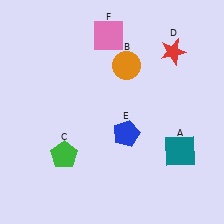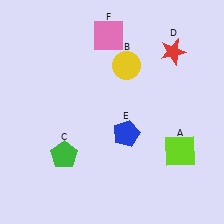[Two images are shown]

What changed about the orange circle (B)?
In Image 1, B is orange. In Image 2, it changed to yellow.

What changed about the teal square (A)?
In Image 1, A is teal. In Image 2, it changed to lime.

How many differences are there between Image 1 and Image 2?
There are 2 differences between the two images.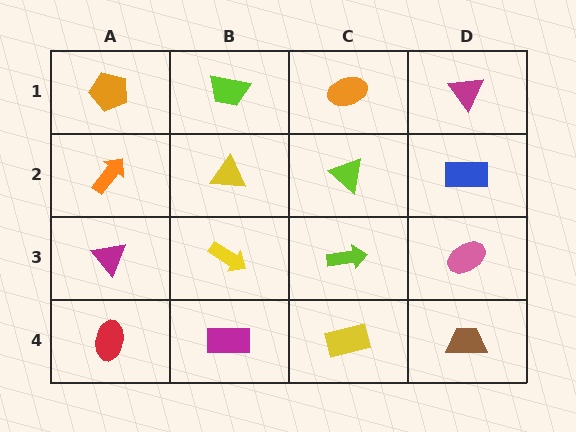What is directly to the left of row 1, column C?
A lime trapezoid.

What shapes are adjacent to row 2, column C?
An orange ellipse (row 1, column C), a lime arrow (row 3, column C), a yellow triangle (row 2, column B), a blue rectangle (row 2, column D).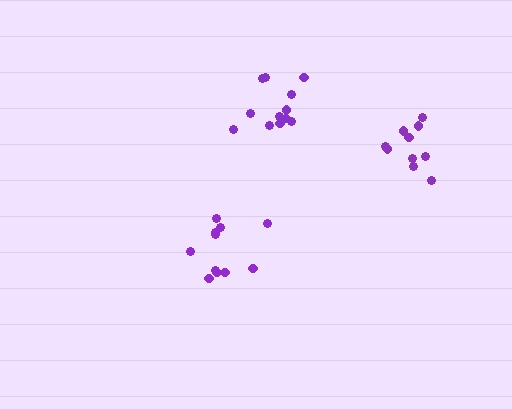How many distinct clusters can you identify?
There are 3 distinct clusters.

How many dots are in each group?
Group 1: 11 dots, Group 2: 12 dots, Group 3: 10 dots (33 total).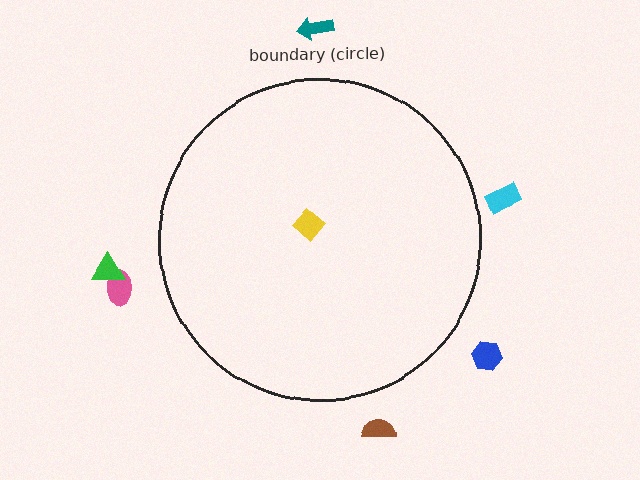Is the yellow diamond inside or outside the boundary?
Inside.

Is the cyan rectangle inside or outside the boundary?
Outside.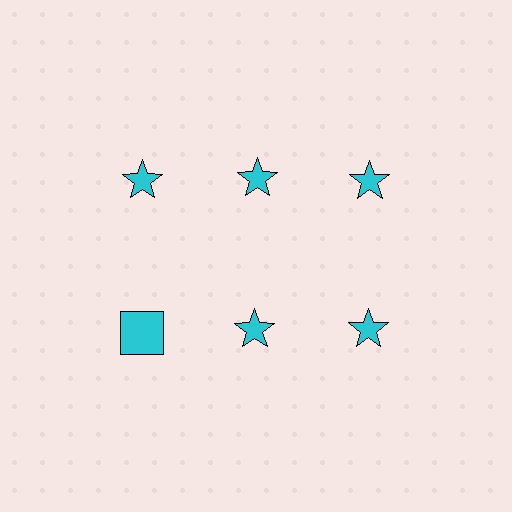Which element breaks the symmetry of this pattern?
The cyan square in the second row, leftmost column breaks the symmetry. All other shapes are cyan stars.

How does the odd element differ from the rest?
It has a different shape: square instead of star.